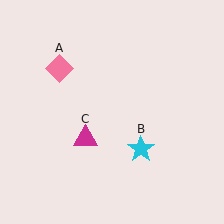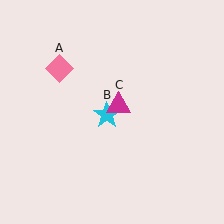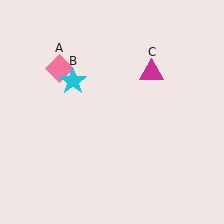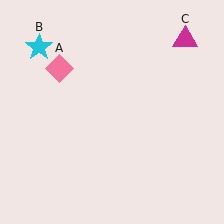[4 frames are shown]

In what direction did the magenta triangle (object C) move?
The magenta triangle (object C) moved up and to the right.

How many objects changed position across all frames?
2 objects changed position: cyan star (object B), magenta triangle (object C).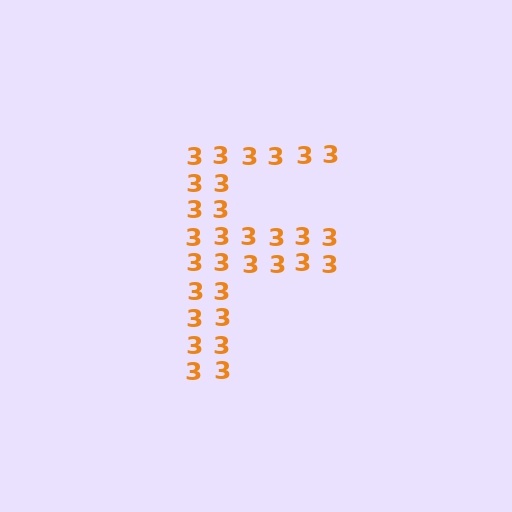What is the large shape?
The large shape is the letter F.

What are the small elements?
The small elements are digit 3's.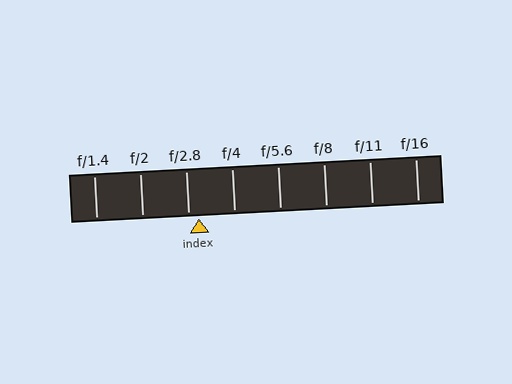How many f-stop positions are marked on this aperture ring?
There are 8 f-stop positions marked.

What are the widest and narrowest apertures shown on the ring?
The widest aperture shown is f/1.4 and the narrowest is f/16.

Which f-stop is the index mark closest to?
The index mark is closest to f/2.8.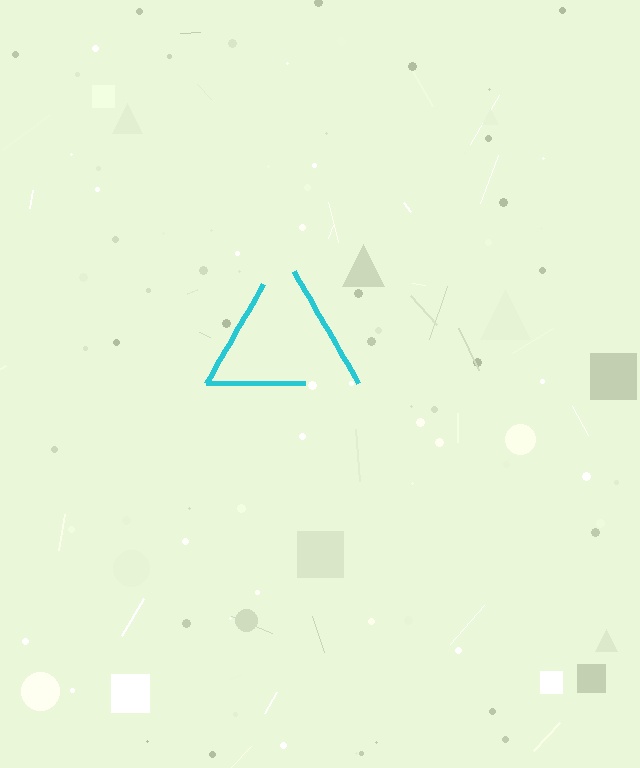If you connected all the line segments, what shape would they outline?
They would outline a triangle.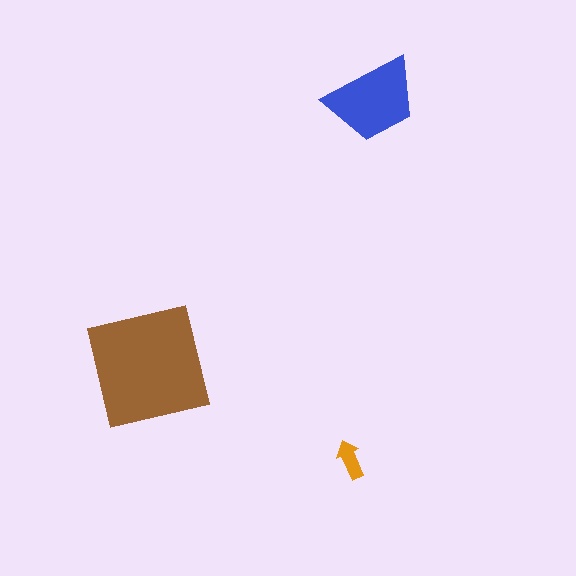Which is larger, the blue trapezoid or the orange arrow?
The blue trapezoid.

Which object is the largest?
The brown square.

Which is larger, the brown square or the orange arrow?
The brown square.